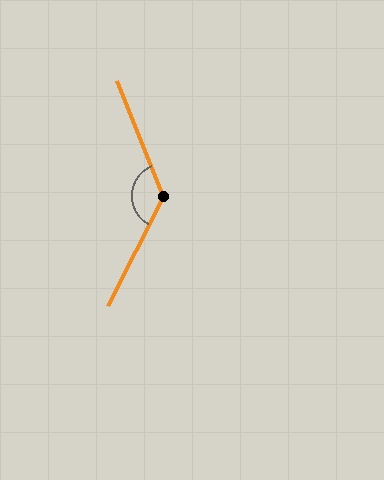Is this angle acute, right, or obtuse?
It is obtuse.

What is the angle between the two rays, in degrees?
Approximately 131 degrees.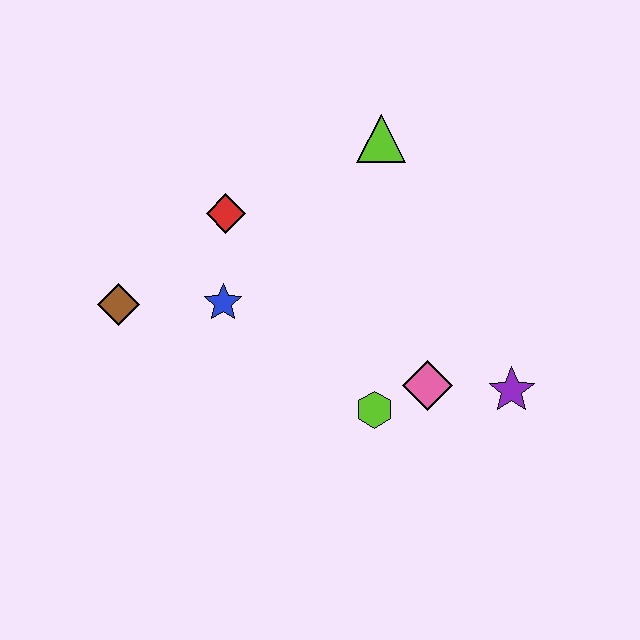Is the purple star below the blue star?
Yes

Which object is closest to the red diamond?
The blue star is closest to the red diamond.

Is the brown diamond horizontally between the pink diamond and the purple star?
No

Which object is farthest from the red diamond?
The purple star is farthest from the red diamond.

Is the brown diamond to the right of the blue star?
No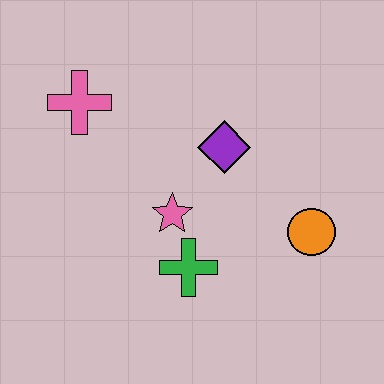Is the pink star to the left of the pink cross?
No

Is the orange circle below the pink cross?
Yes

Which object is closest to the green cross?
The pink star is closest to the green cross.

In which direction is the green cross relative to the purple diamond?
The green cross is below the purple diamond.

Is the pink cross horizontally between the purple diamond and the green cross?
No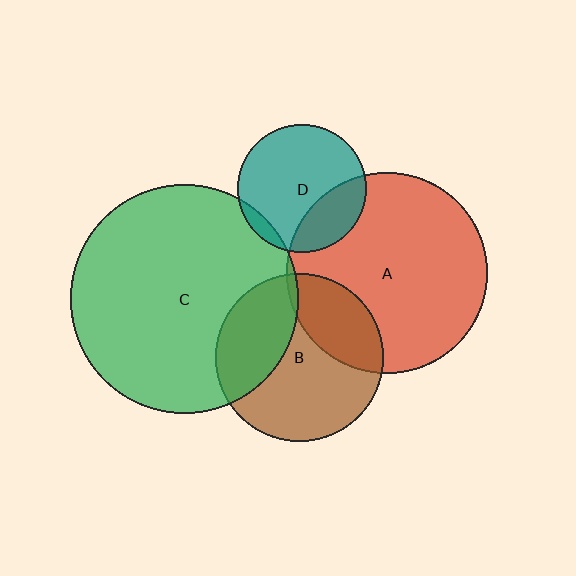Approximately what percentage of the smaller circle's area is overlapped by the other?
Approximately 5%.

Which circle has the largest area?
Circle C (green).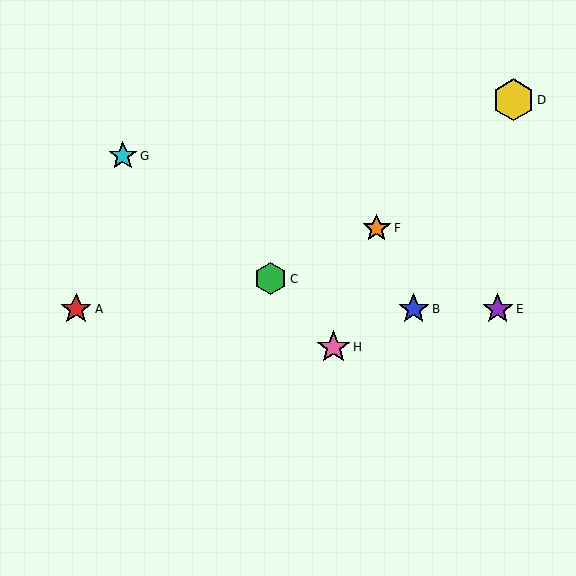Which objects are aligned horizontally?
Objects A, B, E are aligned horizontally.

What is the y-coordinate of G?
Object G is at y≈156.